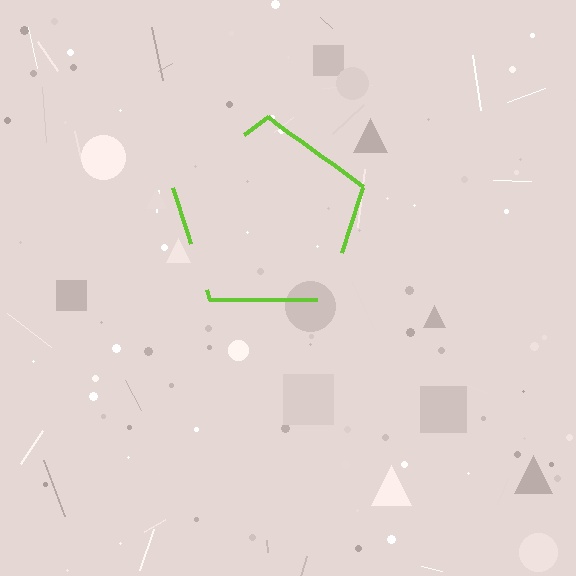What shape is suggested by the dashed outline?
The dashed outline suggests a pentagon.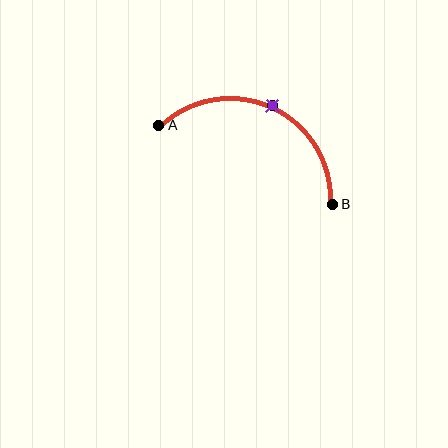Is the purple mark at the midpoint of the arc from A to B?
Yes. The purple mark lies on the arc at equal arc-length from both A and B — it is the arc midpoint.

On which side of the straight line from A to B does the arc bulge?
The arc bulges above the straight line connecting A and B.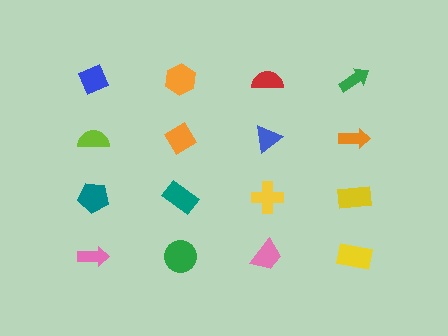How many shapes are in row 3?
4 shapes.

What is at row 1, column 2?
An orange hexagon.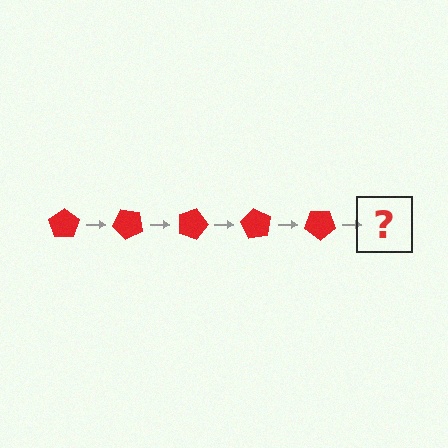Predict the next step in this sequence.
The next step is a red pentagon rotated 225 degrees.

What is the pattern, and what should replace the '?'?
The pattern is that the pentagon rotates 45 degrees each step. The '?' should be a red pentagon rotated 225 degrees.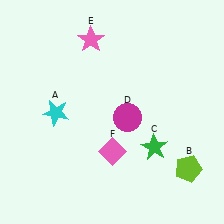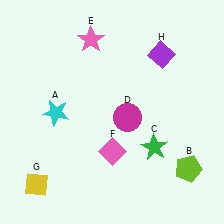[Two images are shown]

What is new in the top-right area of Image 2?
A purple diamond (H) was added in the top-right area of Image 2.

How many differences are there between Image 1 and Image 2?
There are 2 differences between the two images.